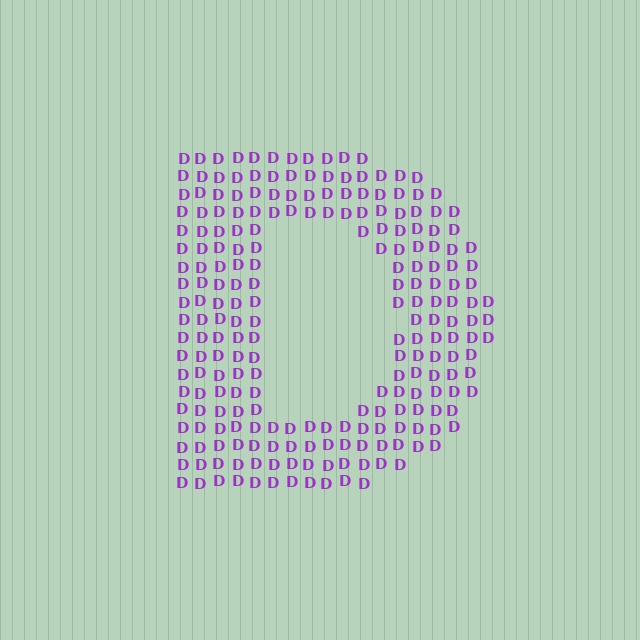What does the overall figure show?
The overall figure shows the letter D.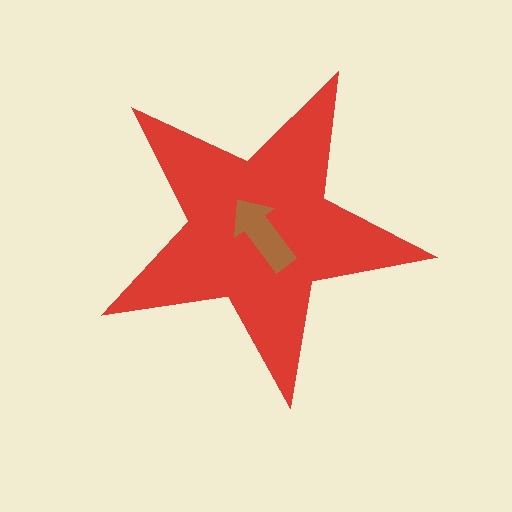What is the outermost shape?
The red star.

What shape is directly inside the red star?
The brown arrow.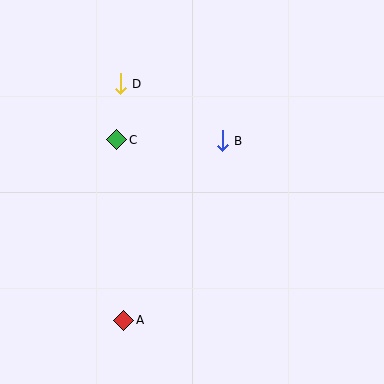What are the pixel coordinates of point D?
Point D is at (120, 84).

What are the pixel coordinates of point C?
Point C is at (117, 140).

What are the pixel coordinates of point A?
Point A is at (124, 320).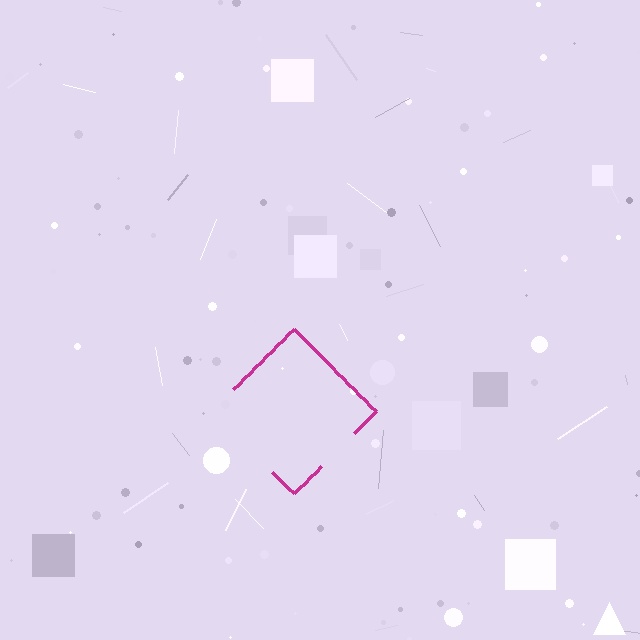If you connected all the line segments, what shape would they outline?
They would outline a diamond.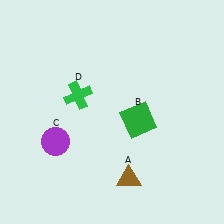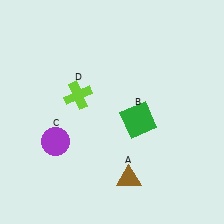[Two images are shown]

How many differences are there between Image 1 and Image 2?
There is 1 difference between the two images.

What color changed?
The cross (D) changed from green in Image 1 to lime in Image 2.